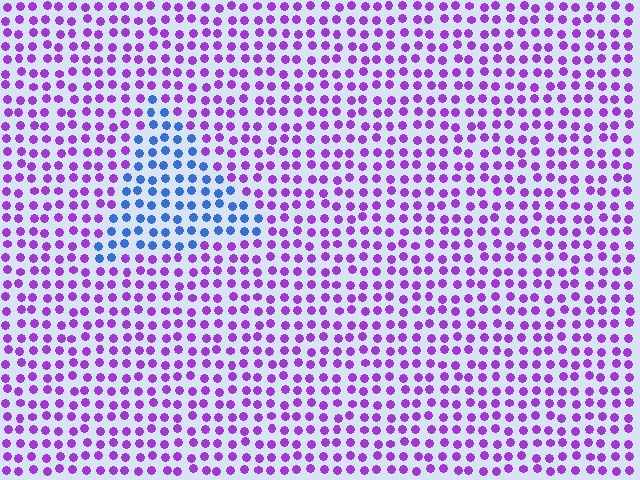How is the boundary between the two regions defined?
The boundary is defined purely by a slight shift in hue (about 64 degrees). Spacing, size, and orientation are identical on both sides.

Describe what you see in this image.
The image is filled with small purple elements in a uniform arrangement. A triangle-shaped region is visible where the elements are tinted to a slightly different hue, forming a subtle color boundary.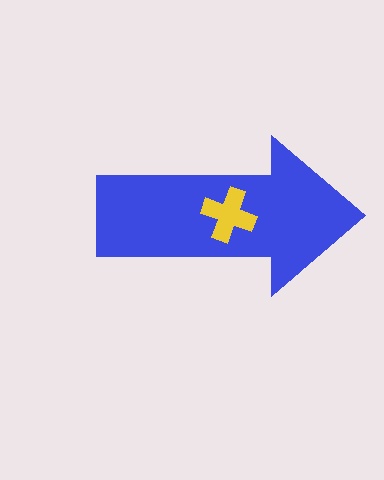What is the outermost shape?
The blue arrow.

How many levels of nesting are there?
2.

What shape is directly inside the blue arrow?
The yellow cross.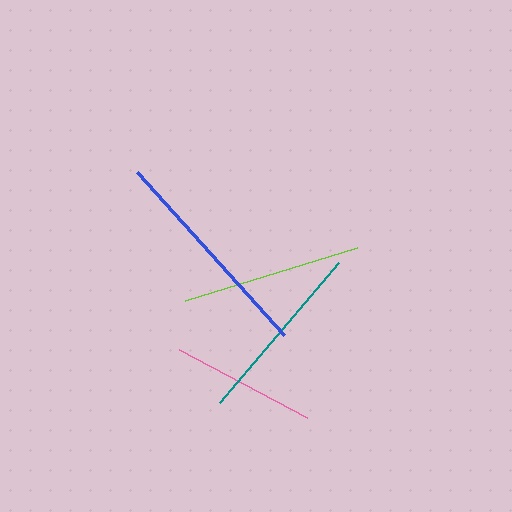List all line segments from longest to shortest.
From longest to shortest: blue, teal, lime, pink.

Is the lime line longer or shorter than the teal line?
The teal line is longer than the lime line.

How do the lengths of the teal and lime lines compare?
The teal and lime lines are approximately the same length.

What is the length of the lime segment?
The lime segment is approximately 179 pixels long.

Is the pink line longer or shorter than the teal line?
The teal line is longer than the pink line.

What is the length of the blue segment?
The blue segment is approximately 220 pixels long.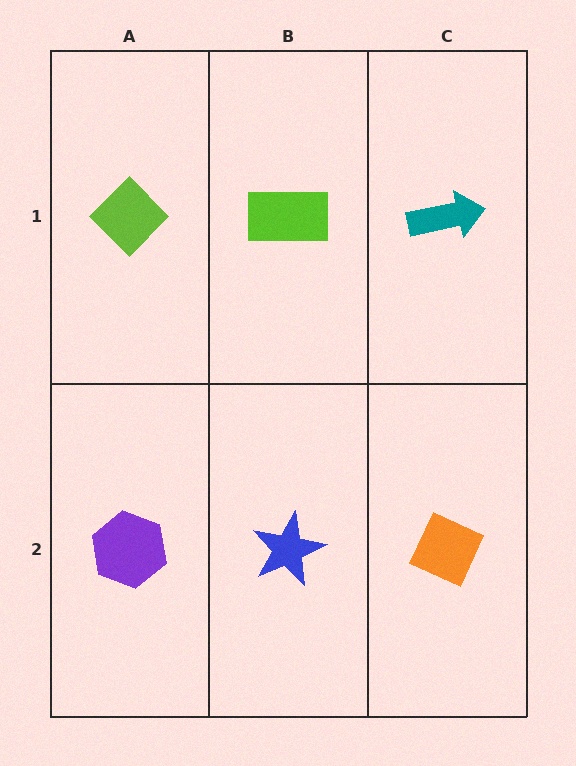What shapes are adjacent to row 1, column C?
An orange diamond (row 2, column C), a lime rectangle (row 1, column B).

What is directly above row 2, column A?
A lime diamond.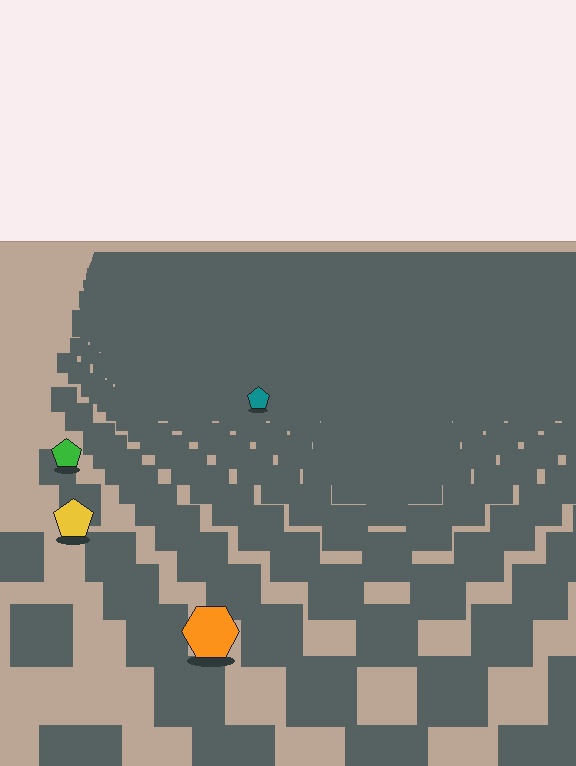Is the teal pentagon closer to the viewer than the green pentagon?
No. The green pentagon is closer — you can tell from the texture gradient: the ground texture is coarser near it.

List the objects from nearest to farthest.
From nearest to farthest: the orange hexagon, the yellow pentagon, the green pentagon, the teal pentagon.